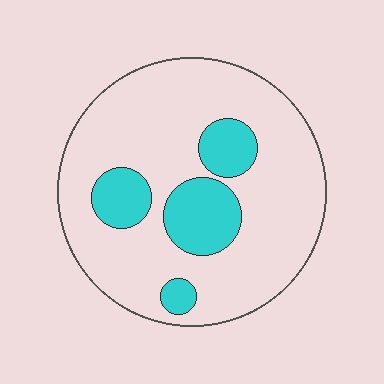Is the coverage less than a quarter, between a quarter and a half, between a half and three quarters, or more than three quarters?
Less than a quarter.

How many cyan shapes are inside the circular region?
4.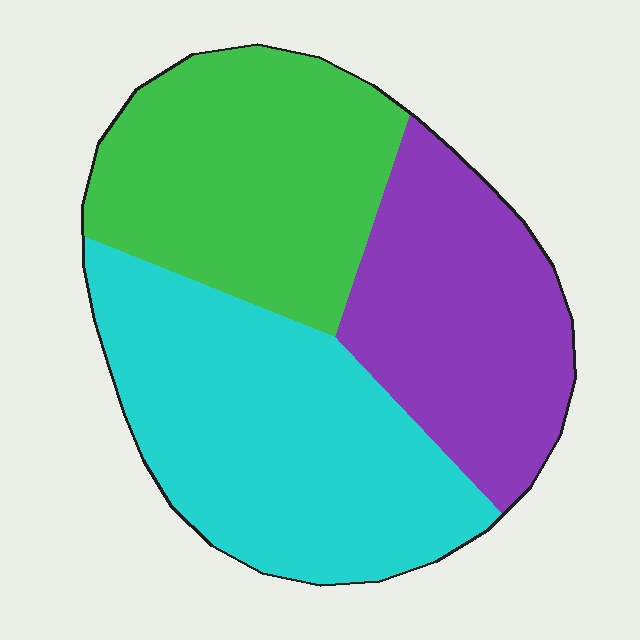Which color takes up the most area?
Cyan, at roughly 40%.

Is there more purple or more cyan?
Cyan.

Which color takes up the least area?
Purple, at roughly 30%.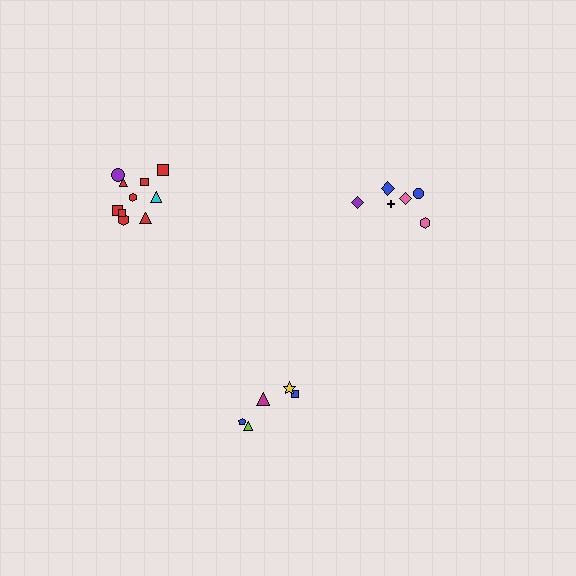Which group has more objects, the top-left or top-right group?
The top-left group.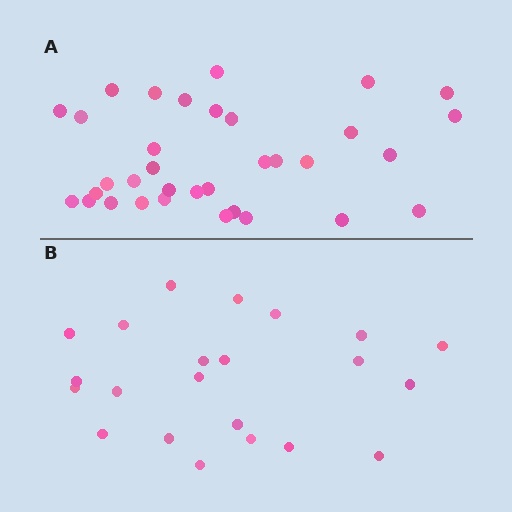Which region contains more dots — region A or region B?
Region A (the top region) has more dots.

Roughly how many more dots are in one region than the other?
Region A has roughly 12 or so more dots than region B.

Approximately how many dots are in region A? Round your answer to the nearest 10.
About 30 dots. (The exact count is 34, which rounds to 30.)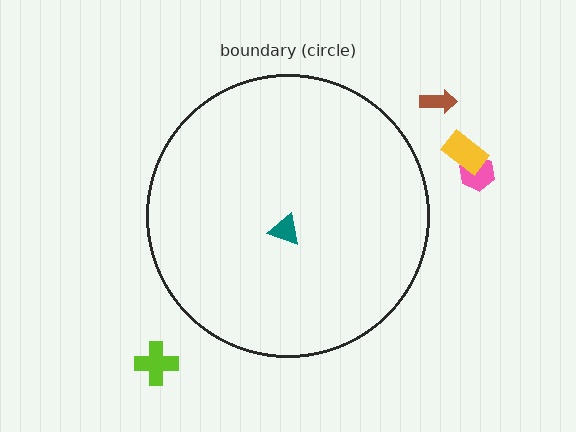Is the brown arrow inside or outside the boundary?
Outside.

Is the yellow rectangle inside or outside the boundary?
Outside.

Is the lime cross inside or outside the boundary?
Outside.